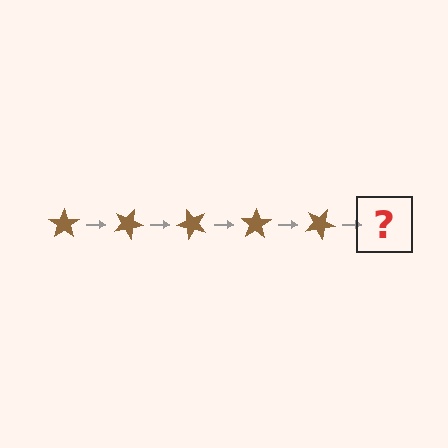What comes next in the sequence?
The next element should be a brown star rotated 125 degrees.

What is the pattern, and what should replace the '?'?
The pattern is that the star rotates 25 degrees each step. The '?' should be a brown star rotated 125 degrees.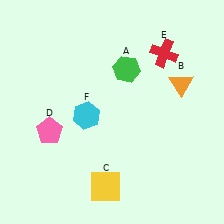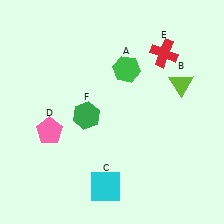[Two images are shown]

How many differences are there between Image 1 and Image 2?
There are 3 differences between the two images.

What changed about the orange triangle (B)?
In Image 1, B is orange. In Image 2, it changed to lime.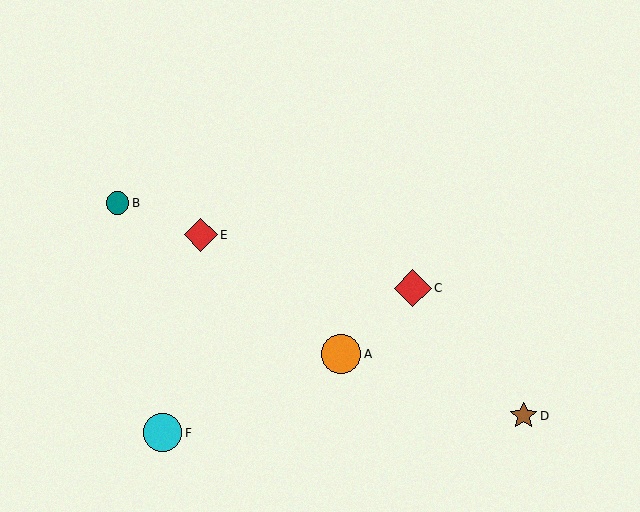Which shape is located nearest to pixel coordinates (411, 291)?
The red diamond (labeled C) at (413, 288) is nearest to that location.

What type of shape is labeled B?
Shape B is a teal circle.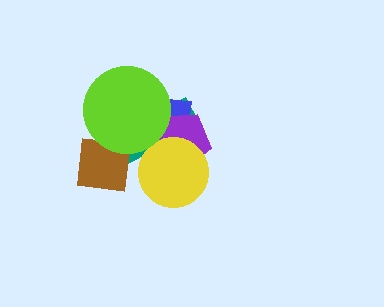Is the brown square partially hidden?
Yes, it is partially covered by another shape.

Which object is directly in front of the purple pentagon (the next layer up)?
The yellow circle is directly in front of the purple pentagon.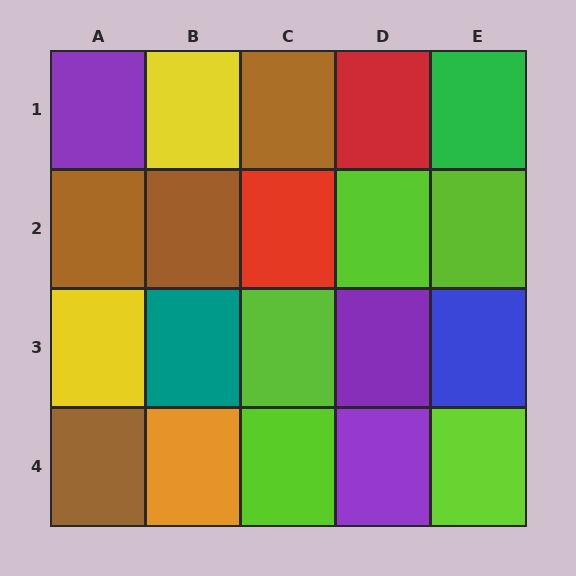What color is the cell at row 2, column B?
Brown.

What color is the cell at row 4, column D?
Purple.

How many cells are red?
2 cells are red.